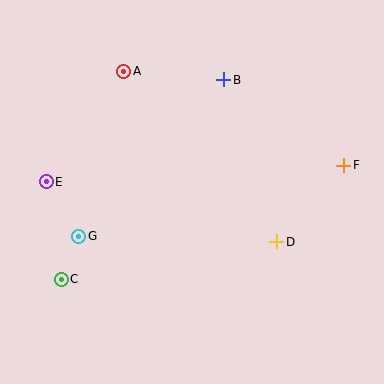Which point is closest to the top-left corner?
Point A is closest to the top-left corner.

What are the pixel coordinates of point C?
Point C is at (61, 279).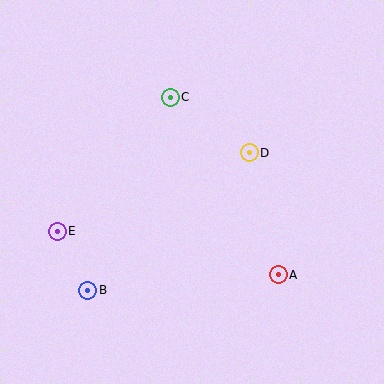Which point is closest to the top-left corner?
Point C is closest to the top-left corner.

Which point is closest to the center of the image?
Point D at (249, 153) is closest to the center.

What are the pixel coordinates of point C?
Point C is at (170, 97).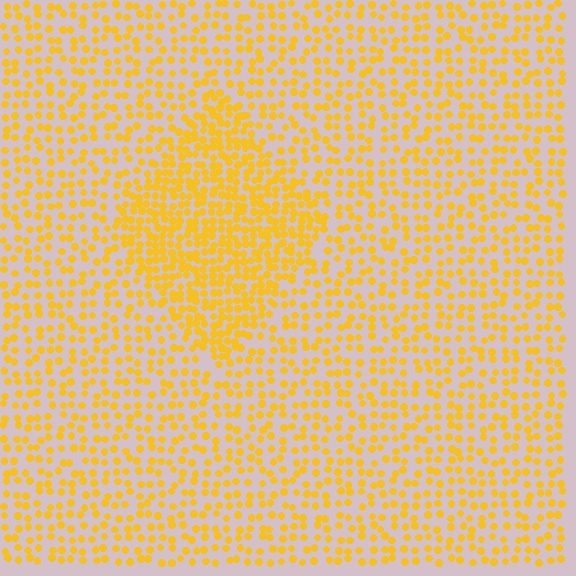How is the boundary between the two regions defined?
The boundary is defined by a change in element density (approximately 1.9x ratio). All elements are the same color, size, and shape.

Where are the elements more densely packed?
The elements are more densely packed inside the diamond boundary.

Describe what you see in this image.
The image contains small yellow elements arranged at two different densities. A diamond-shaped region is visible where the elements are more densely packed than the surrounding area.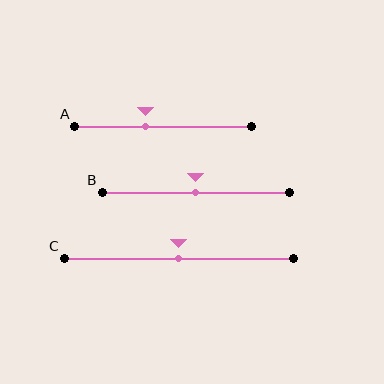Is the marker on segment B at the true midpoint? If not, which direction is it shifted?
Yes, the marker on segment B is at the true midpoint.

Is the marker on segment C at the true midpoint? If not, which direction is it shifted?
Yes, the marker on segment C is at the true midpoint.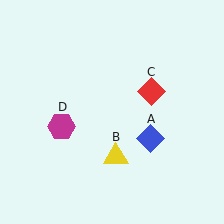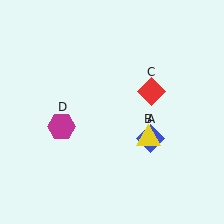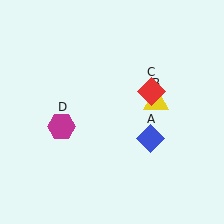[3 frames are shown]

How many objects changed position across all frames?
1 object changed position: yellow triangle (object B).